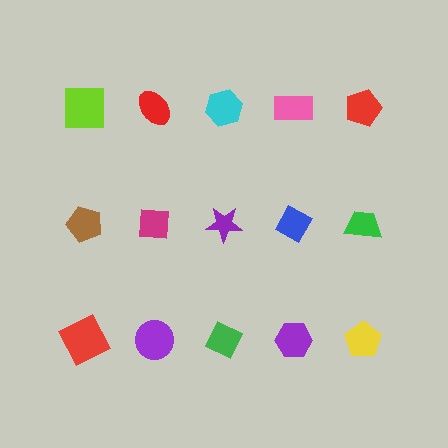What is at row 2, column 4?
A blue diamond.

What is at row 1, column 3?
A cyan hexagon.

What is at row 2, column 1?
A brown pentagon.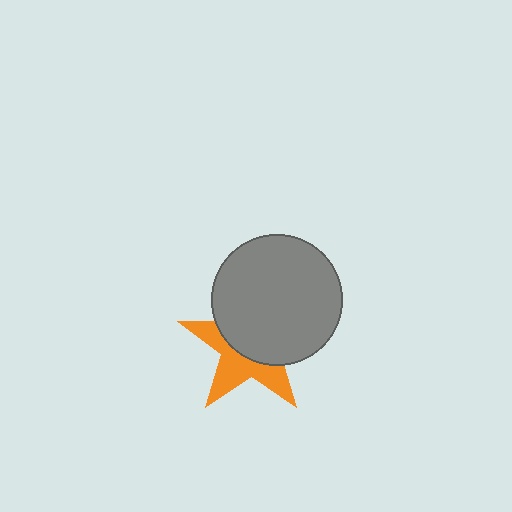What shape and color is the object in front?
The object in front is a gray circle.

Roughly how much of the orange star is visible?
A small part of it is visible (roughly 44%).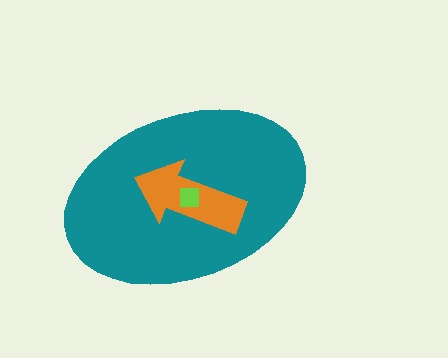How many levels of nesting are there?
3.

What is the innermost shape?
The lime square.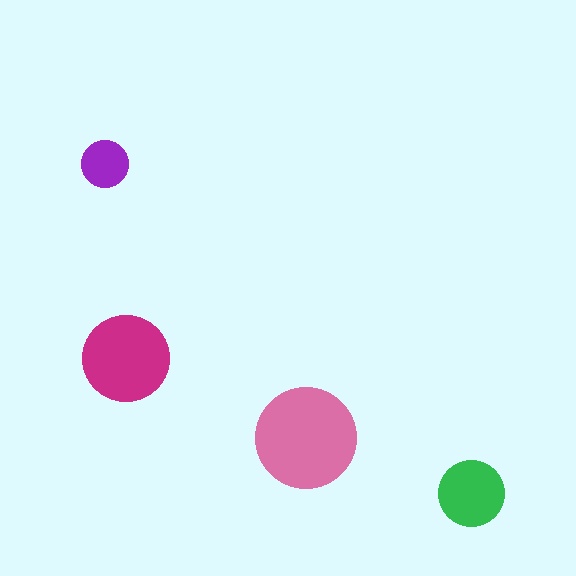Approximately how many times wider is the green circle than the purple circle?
About 1.5 times wider.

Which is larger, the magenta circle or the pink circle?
The pink one.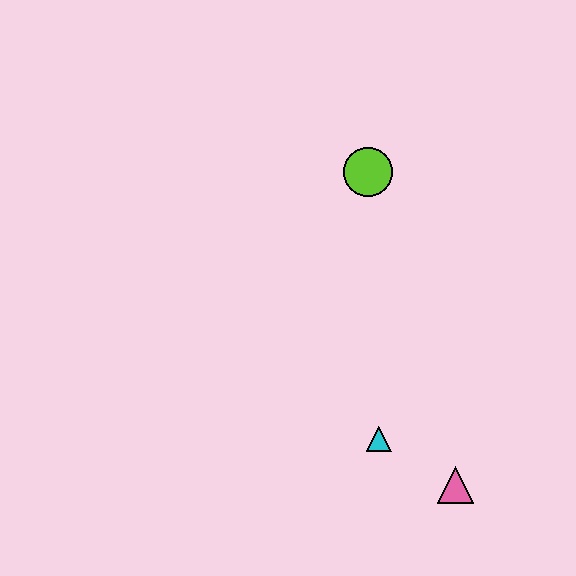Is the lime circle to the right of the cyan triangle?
No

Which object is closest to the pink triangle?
The cyan triangle is closest to the pink triangle.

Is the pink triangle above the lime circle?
No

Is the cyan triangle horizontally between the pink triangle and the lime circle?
Yes